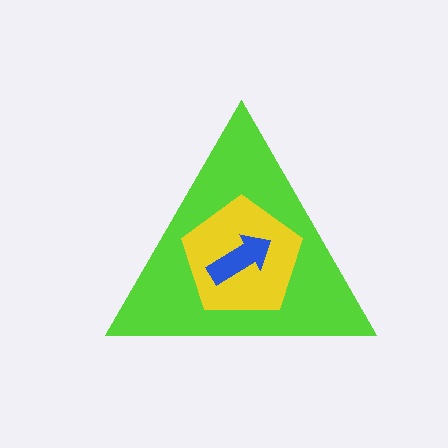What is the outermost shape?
The lime triangle.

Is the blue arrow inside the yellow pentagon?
Yes.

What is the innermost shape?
The blue arrow.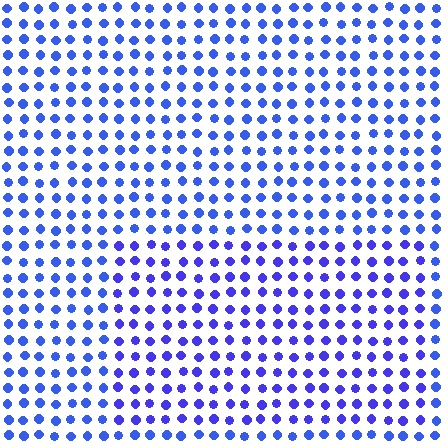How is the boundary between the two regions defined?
The boundary is defined purely by a slight shift in hue (about 17 degrees). Spacing, size, and orientation are identical on both sides.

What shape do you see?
I see a rectangle.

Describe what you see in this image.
The image is filled with small blue elements in a uniform arrangement. A rectangle-shaped region is visible where the elements are tinted to a slightly different hue, forming a subtle color boundary.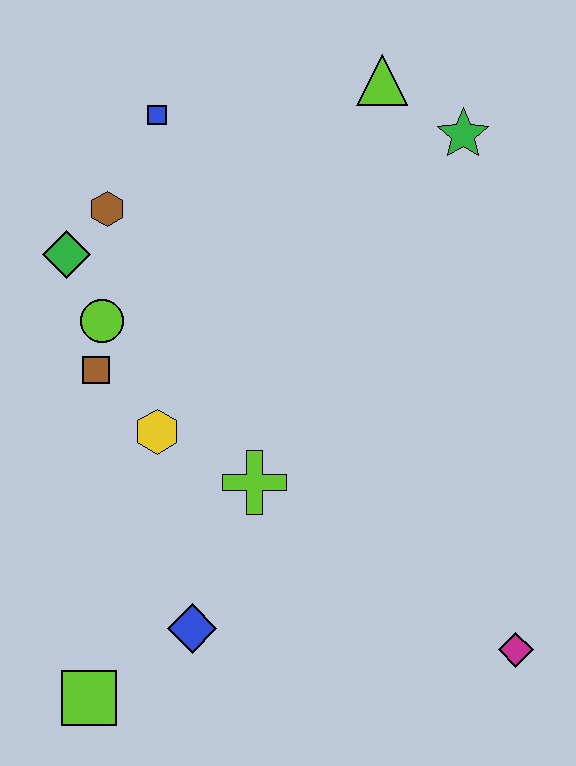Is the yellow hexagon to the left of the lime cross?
Yes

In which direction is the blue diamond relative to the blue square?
The blue diamond is below the blue square.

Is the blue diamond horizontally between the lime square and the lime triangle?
Yes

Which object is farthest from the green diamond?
The magenta diamond is farthest from the green diamond.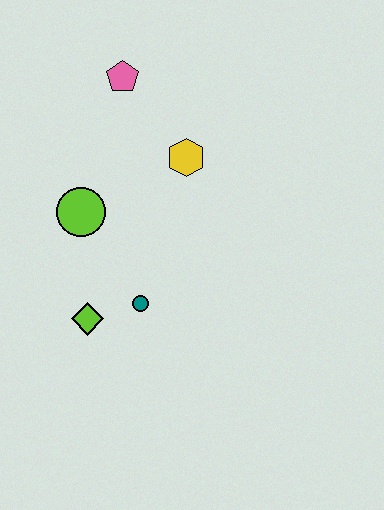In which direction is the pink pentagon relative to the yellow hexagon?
The pink pentagon is above the yellow hexagon.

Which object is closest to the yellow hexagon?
The pink pentagon is closest to the yellow hexagon.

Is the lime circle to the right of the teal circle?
No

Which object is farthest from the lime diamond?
The pink pentagon is farthest from the lime diamond.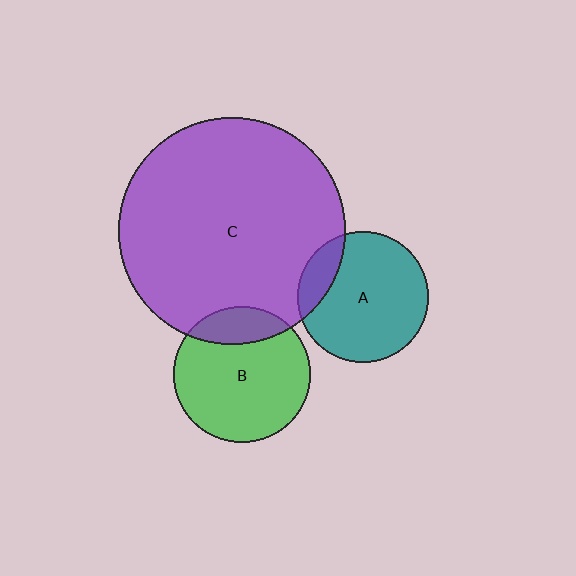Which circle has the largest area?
Circle C (purple).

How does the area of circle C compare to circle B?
Approximately 2.8 times.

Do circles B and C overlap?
Yes.